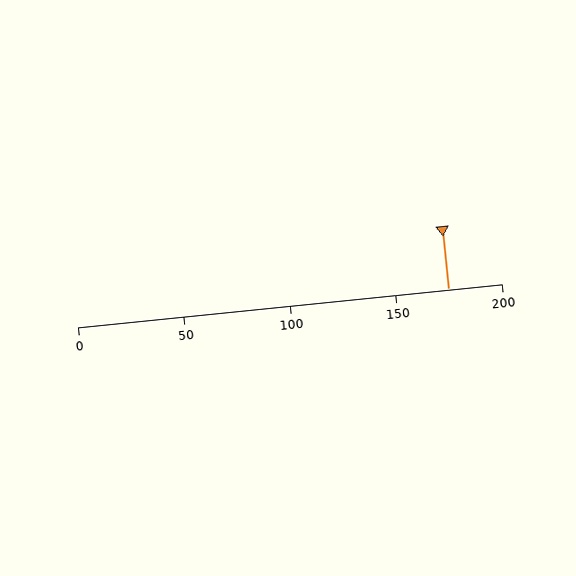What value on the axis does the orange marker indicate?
The marker indicates approximately 175.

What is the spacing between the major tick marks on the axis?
The major ticks are spaced 50 apart.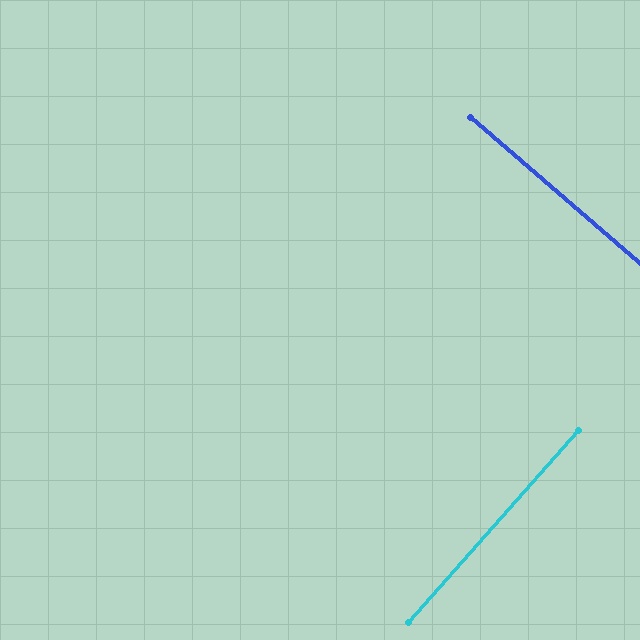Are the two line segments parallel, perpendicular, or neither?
Perpendicular — they meet at approximately 89°.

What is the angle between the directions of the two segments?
Approximately 89 degrees.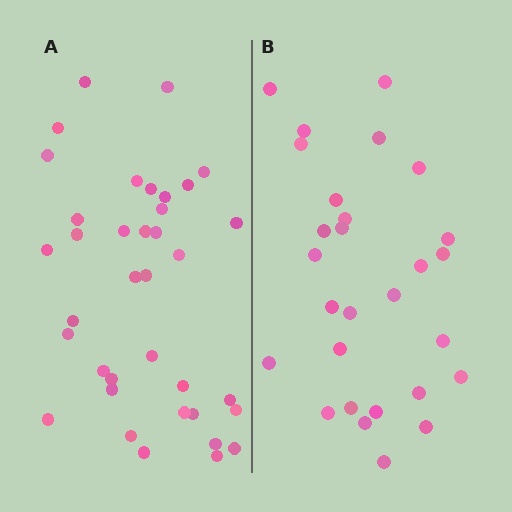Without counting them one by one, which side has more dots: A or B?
Region A (the left region) has more dots.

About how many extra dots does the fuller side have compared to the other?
Region A has roughly 8 or so more dots than region B.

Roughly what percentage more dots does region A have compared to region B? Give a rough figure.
About 30% more.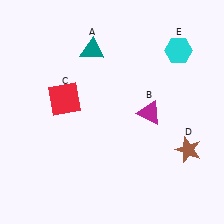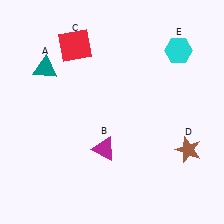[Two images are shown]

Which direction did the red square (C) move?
The red square (C) moved up.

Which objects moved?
The objects that moved are: the teal triangle (A), the magenta triangle (B), the red square (C).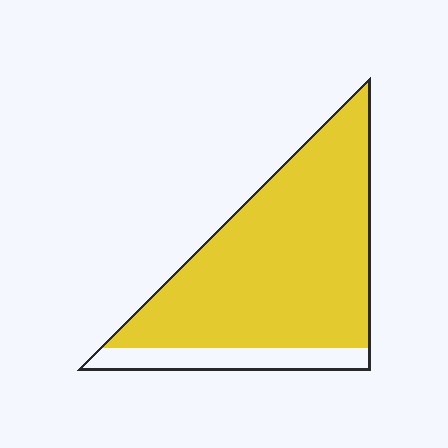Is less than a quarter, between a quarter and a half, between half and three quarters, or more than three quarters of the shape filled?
More than three quarters.